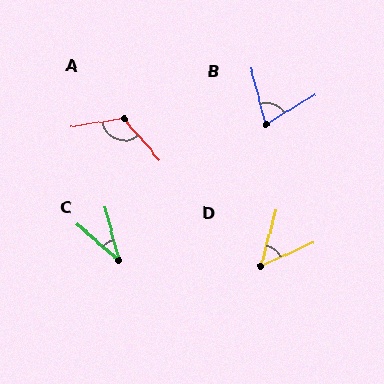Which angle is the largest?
A, at approximately 122 degrees.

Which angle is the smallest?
C, at approximately 34 degrees.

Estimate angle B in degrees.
Approximately 73 degrees.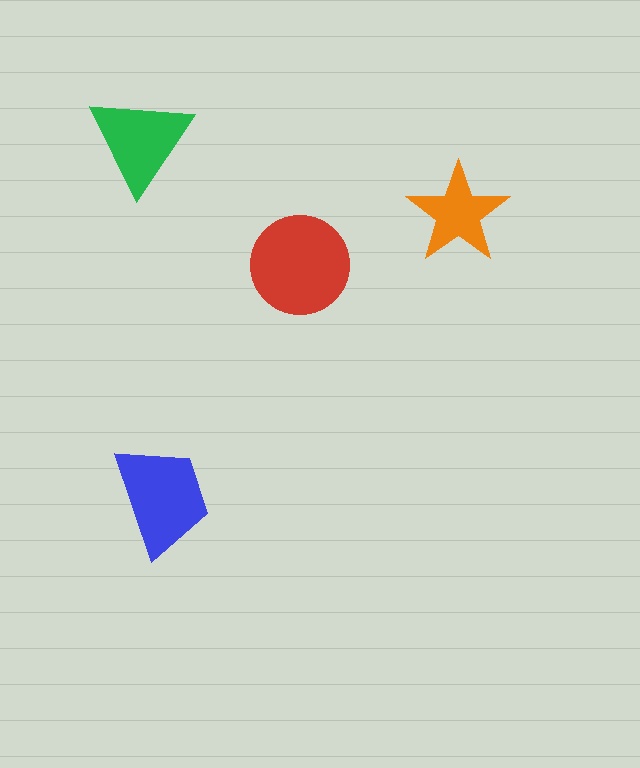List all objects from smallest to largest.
The orange star, the green triangle, the blue trapezoid, the red circle.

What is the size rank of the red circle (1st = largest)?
1st.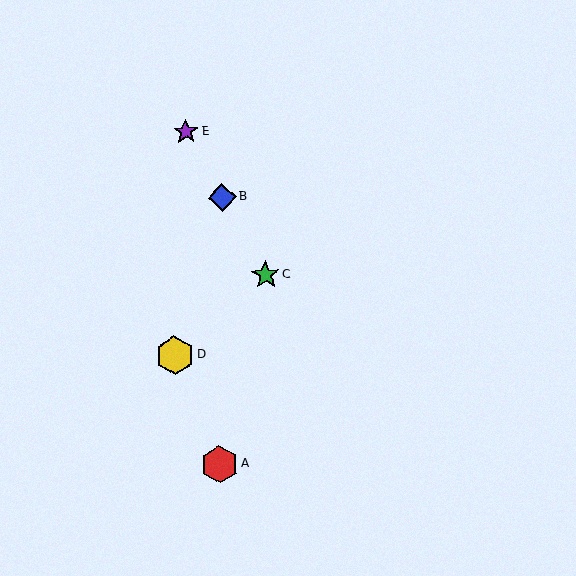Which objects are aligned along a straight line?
Objects B, C, E are aligned along a straight line.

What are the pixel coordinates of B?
Object B is at (222, 197).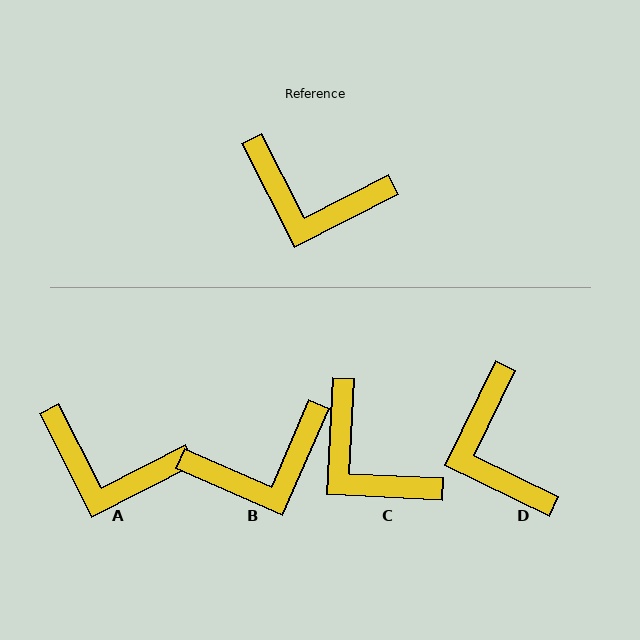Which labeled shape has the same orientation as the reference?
A.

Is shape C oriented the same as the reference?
No, it is off by about 30 degrees.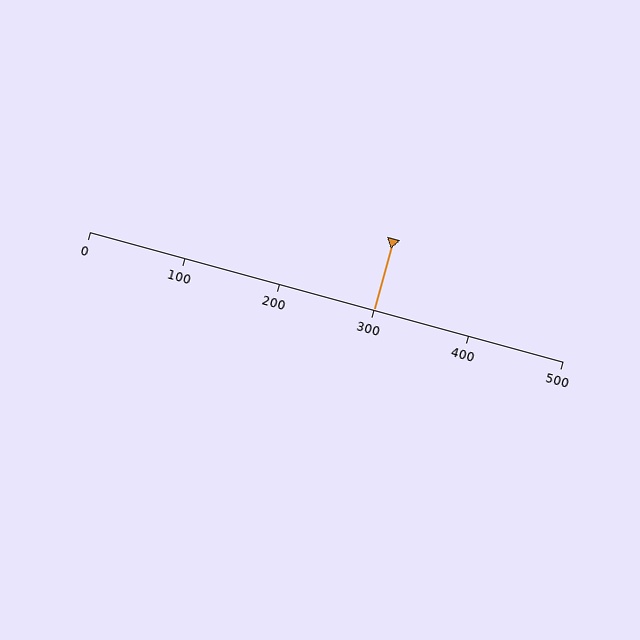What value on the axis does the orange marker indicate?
The marker indicates approximately 300.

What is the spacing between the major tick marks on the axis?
The major ticks are spaced 100 apart.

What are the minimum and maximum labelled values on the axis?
The axis runs from 0 to 500.